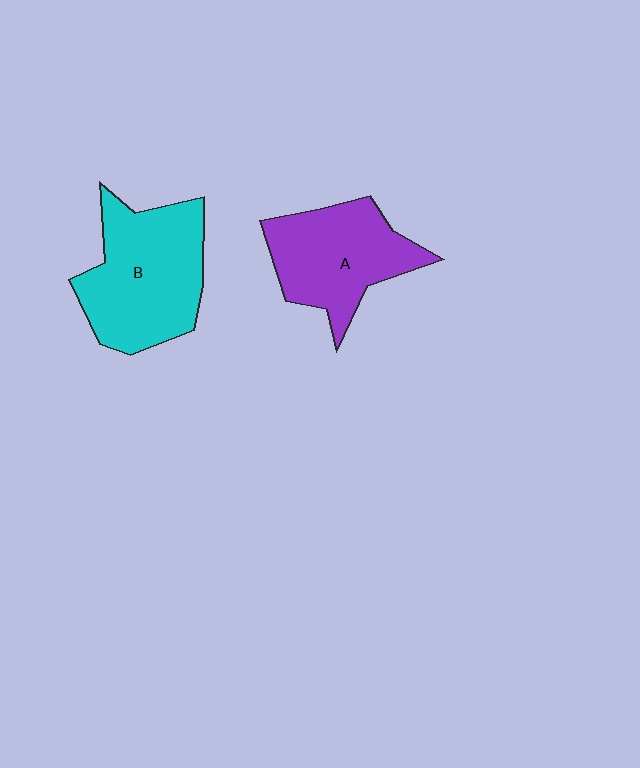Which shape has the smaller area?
Shape A (purple).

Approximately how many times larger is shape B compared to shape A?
Approximately 1.2 times.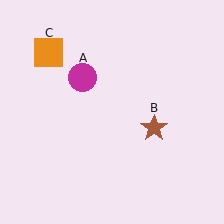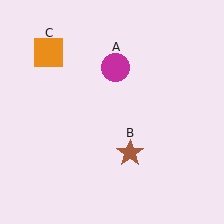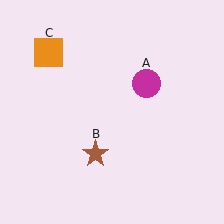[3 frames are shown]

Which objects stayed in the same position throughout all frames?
Orange square (object C) remained stationary.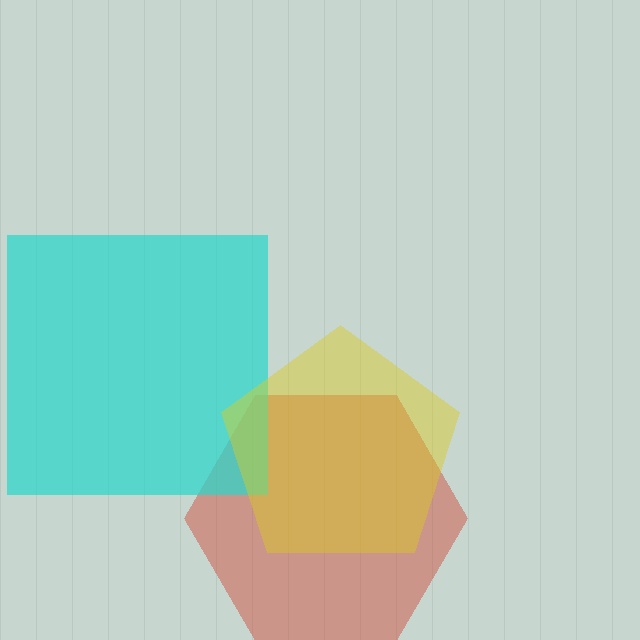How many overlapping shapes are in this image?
There are 3 overlapping shapes in the image.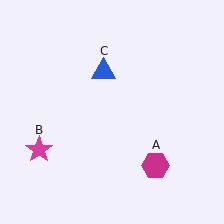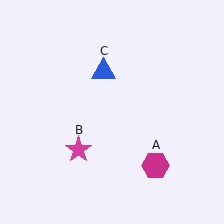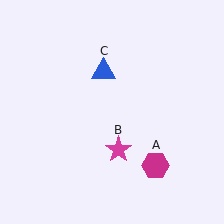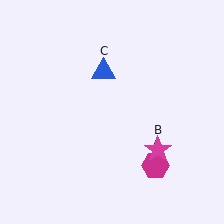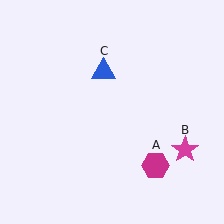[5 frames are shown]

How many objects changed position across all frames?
1 object changed position: magenta star (object B).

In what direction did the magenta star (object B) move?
The magenta star (object B) moved right.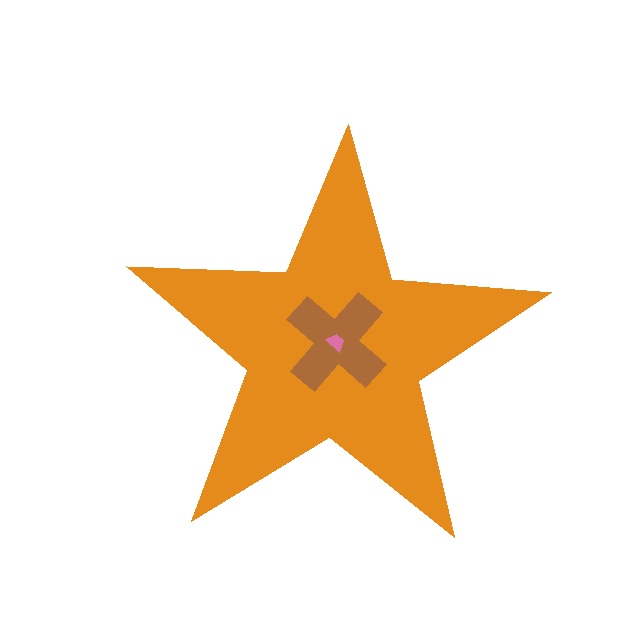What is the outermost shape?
The orange star.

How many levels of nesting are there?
3.